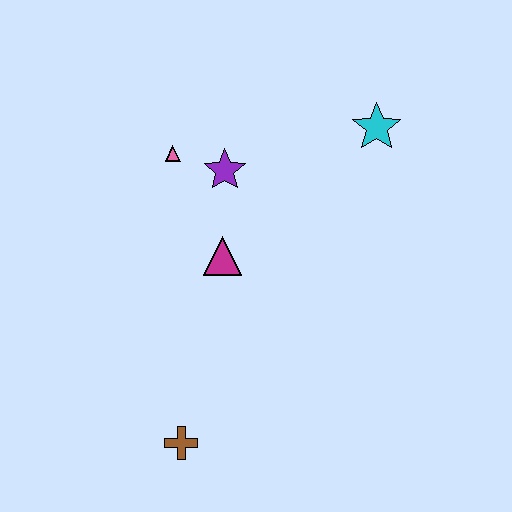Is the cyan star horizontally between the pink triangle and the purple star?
No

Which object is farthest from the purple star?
The brown cross is farthest from the purple star.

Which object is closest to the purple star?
The pink triangle is closest to the purple star.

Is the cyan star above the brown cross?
Yes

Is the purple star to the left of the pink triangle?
No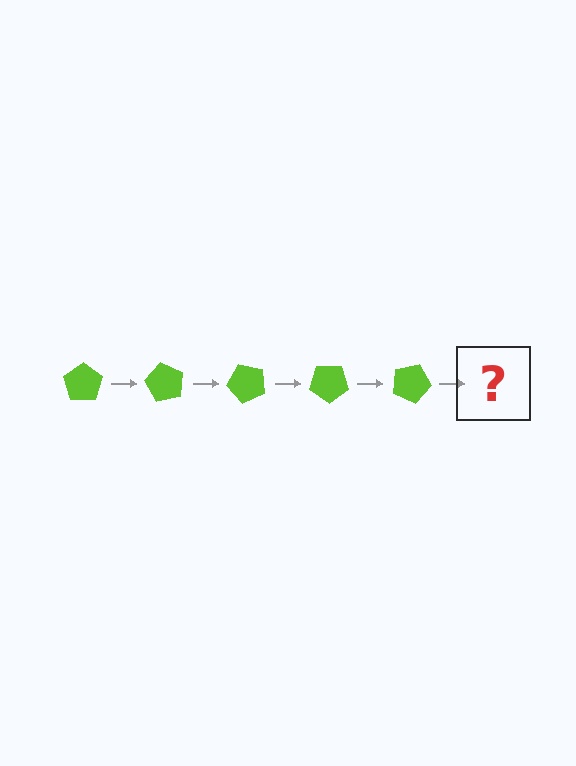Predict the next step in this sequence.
The next step is a lime pentagon rotated 300 degrees.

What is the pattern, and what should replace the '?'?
The pattern is that the pentagon rotates 60 degrees each step. The '?' should be a lime pentagon rotated 300 degrees.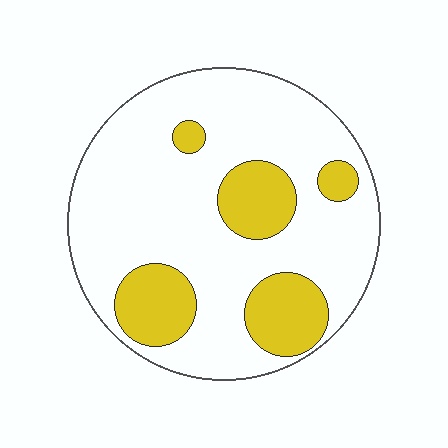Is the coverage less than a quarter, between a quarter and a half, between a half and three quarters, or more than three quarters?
Less than a quarter.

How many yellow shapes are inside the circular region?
5.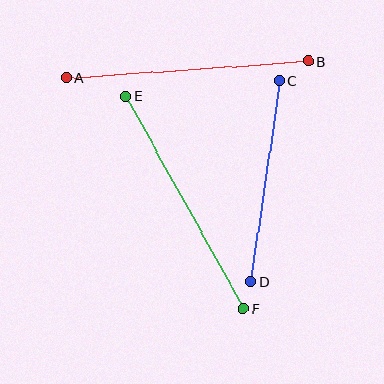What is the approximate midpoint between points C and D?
The midpoint is at approximately (265, 181) pixels.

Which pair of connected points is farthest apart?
Points E and F are farthest apart.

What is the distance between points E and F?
The distance is approximately 242 pixels.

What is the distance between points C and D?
The distance is approximately 203 pixels.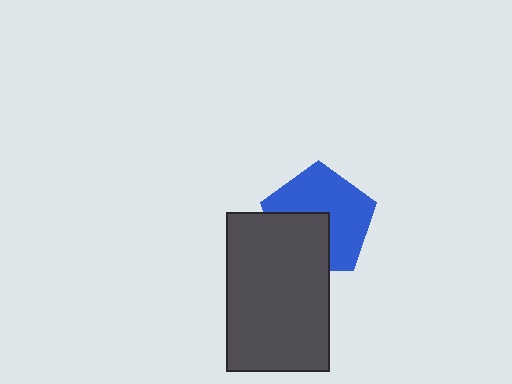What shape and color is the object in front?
The object in front is a dark gray rectangle.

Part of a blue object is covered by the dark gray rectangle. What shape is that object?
It is a pentagon.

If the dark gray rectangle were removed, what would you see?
You would see the complete blue pentagon.